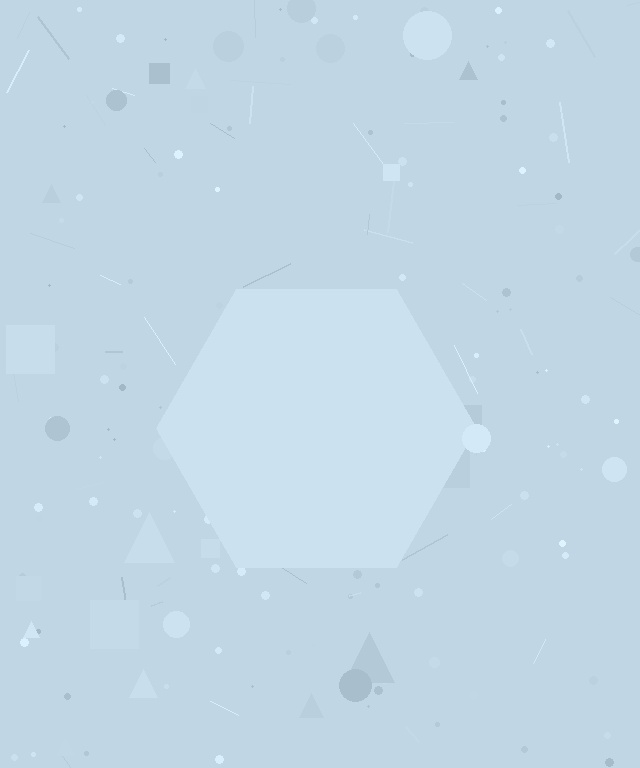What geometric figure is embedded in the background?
A hexagon is embedded in the background.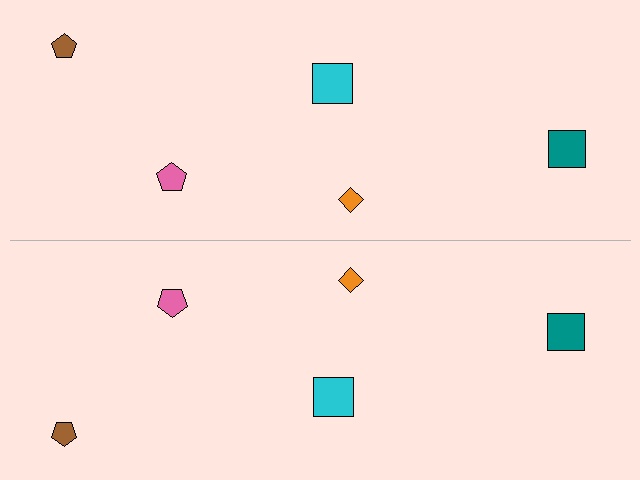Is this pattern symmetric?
Yes, this pattern has bilateral (reflection) symmetry.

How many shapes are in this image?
There are 10 shapes in this image.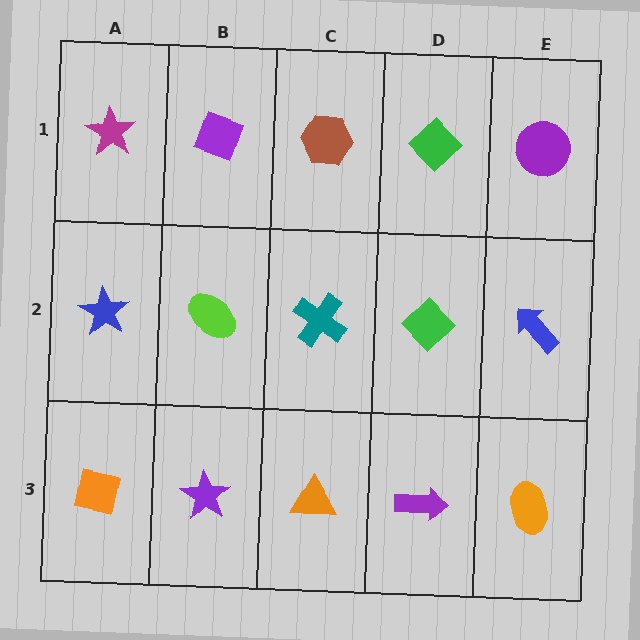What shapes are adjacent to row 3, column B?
A lime ellipse (row 2, column B), an orange square (row 3, column A), an orange triangle (row 3, column C).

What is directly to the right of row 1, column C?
A green diamond.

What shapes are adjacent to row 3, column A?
A blue star (row 2, column A), a purple star (row 3, column B).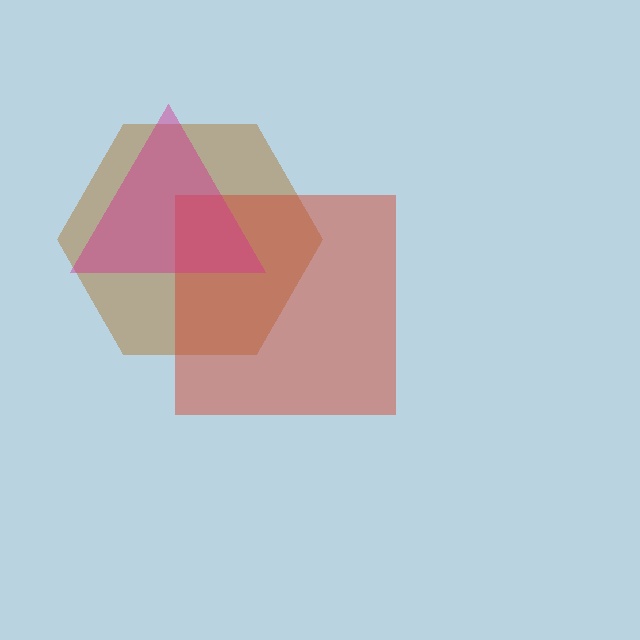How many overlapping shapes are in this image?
There are 3 overlapping shapes in the image.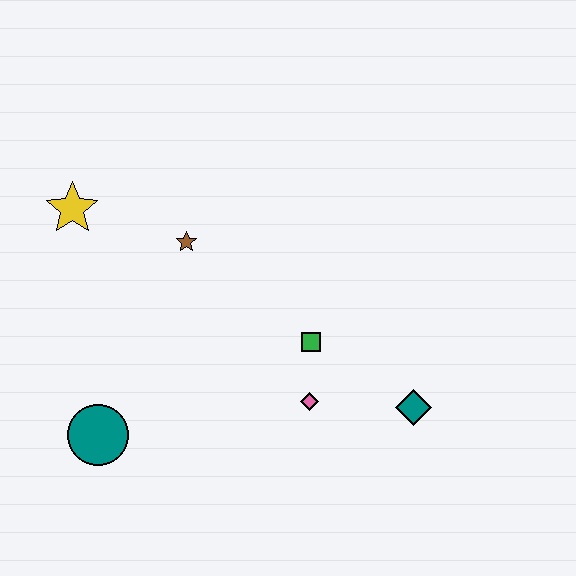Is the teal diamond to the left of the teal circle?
No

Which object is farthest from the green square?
The yellow star is farthest from the green square.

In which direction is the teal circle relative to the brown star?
The teal circle is below the brown star.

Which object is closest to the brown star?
The yellow star is closest to the brown star.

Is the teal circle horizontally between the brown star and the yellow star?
Yes